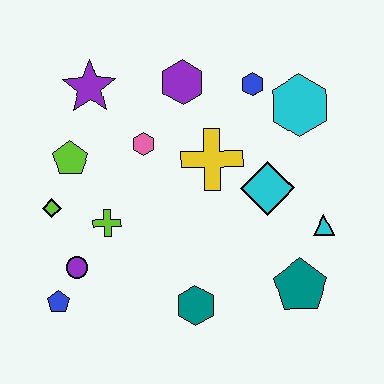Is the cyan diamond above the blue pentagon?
Yes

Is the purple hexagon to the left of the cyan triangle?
Yes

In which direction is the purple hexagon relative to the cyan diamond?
The purple hexagon is above the cyan diamond.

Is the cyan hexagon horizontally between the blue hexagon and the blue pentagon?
No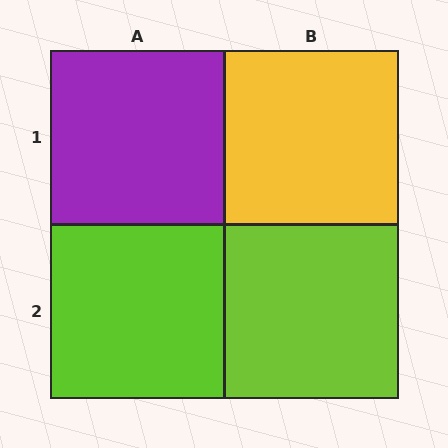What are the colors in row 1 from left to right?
Purple, yellow.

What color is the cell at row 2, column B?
Lime.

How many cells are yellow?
1 cell is yellow.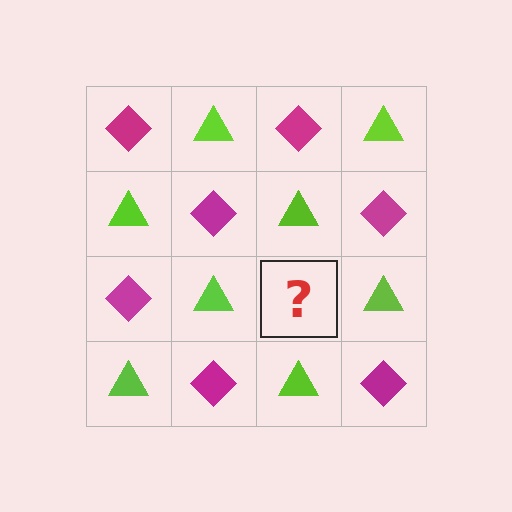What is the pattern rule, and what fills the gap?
The rule is that it alternates magenta diamond and lime triangle in a checkerboard pattern. The gap should be filled with a magenta diamond.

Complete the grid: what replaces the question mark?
The question mark should be replaced with a magenta diamond.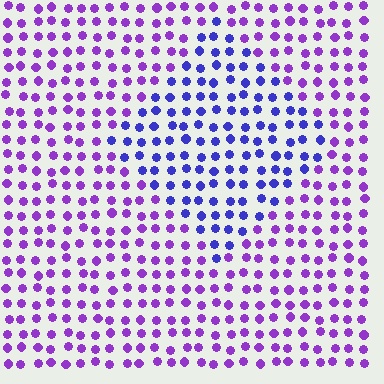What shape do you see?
I see a diamond.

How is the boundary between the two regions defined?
The boundary is defined purely by a slight shift in hue (about 37 degrees). Spacing, size, and orientation are identical on both sides.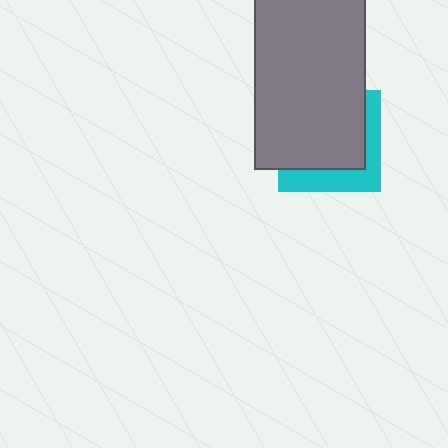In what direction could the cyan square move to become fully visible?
The cyan square could move toward the lower-right. That would shift it out from behind the gray rectangle entirely.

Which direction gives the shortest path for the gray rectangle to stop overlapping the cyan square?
Moving toward the upper-left gives the shortest separation.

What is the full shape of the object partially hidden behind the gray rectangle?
The partially hidden object is a cyan square.